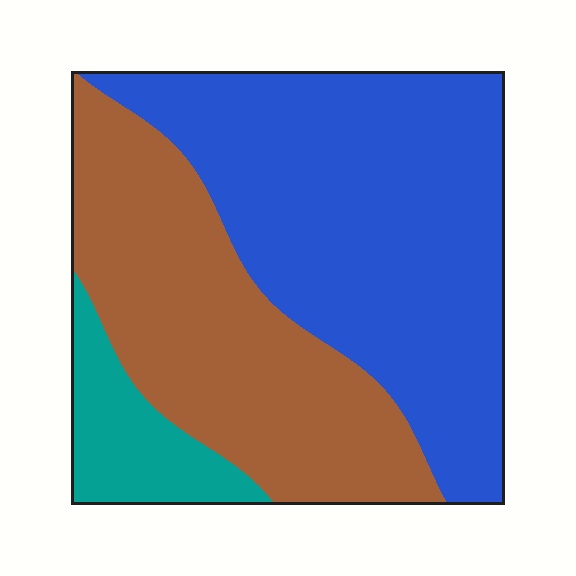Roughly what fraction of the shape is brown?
Brown covers about 40% of the shape.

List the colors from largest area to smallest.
From largest to smallest: blue, brown, teal.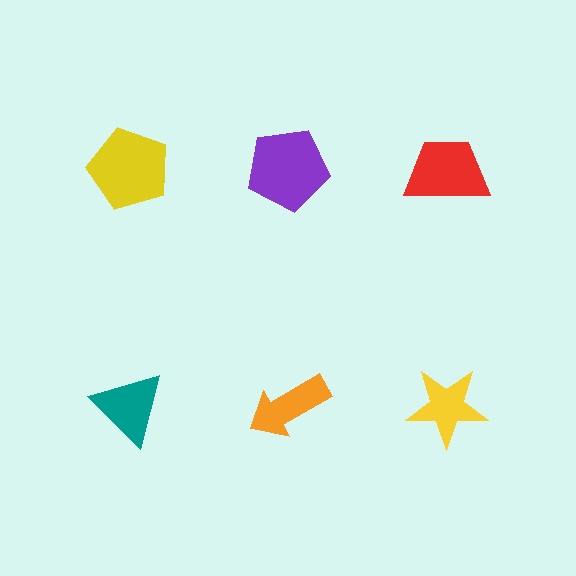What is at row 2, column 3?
A yellow star.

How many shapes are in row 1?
3 shapes.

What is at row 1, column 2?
A purple pentagon.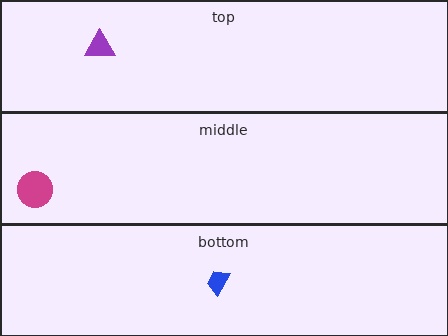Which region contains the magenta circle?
The middle region.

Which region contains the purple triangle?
The top region.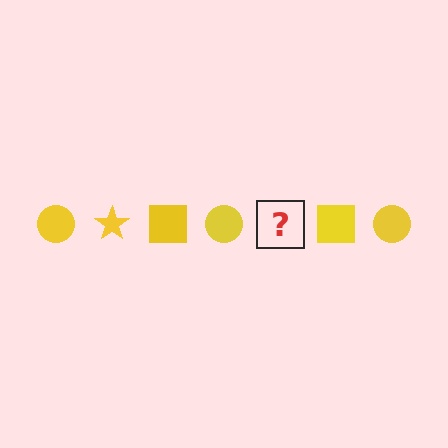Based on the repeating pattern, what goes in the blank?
The blank should be a yellow star.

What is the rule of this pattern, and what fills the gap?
The rule is that the pattern cycles through circle, star, square shapes in yellow. The gap should be filled with a yellow star.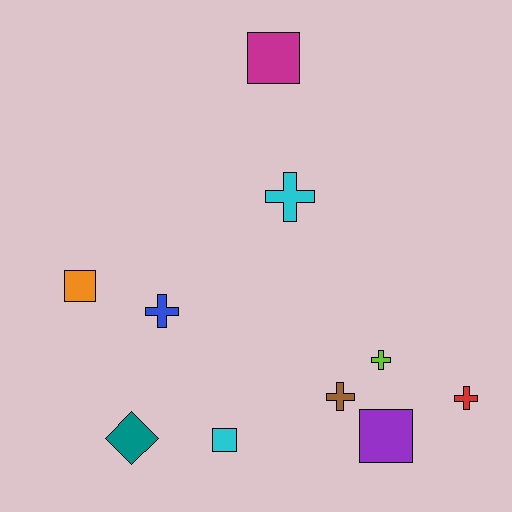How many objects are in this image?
There are 10 objects.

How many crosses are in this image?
There are 5 crosses.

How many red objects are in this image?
There is 1 red object.